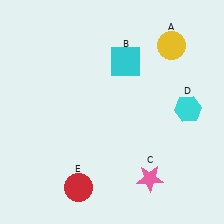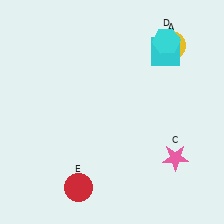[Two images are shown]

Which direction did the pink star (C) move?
The pink star (C) moved right.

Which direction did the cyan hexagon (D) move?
The cyan hexagon (D) moved up.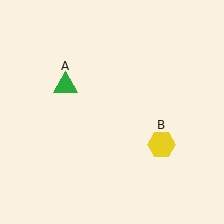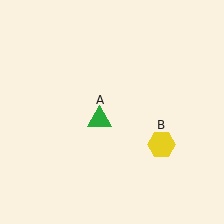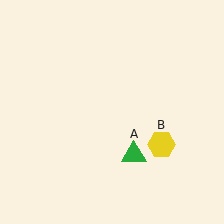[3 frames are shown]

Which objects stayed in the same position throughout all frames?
Yellow hexagon (object B) remained stationary.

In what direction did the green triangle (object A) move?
The green triangle (object A) moved down and to the right.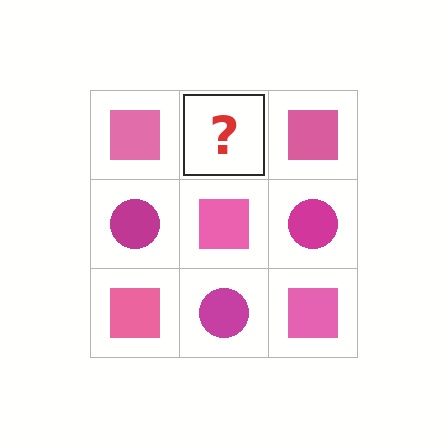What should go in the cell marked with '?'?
The missing cell should contain a magenta circle.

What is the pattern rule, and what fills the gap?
The rule is that it alternates pink square and magenta circle in a checkerboard pattern. The gap should be filled with a magenta circle.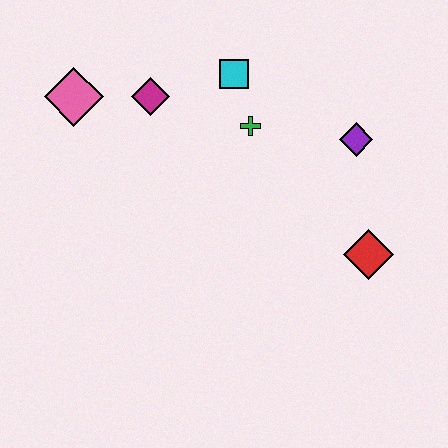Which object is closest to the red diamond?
The purple diamond is closest to the red diamond.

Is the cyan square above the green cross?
Yes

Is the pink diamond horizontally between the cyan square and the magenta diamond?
No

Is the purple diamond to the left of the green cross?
No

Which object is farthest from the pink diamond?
The red diamond is farthest from the pink diamond.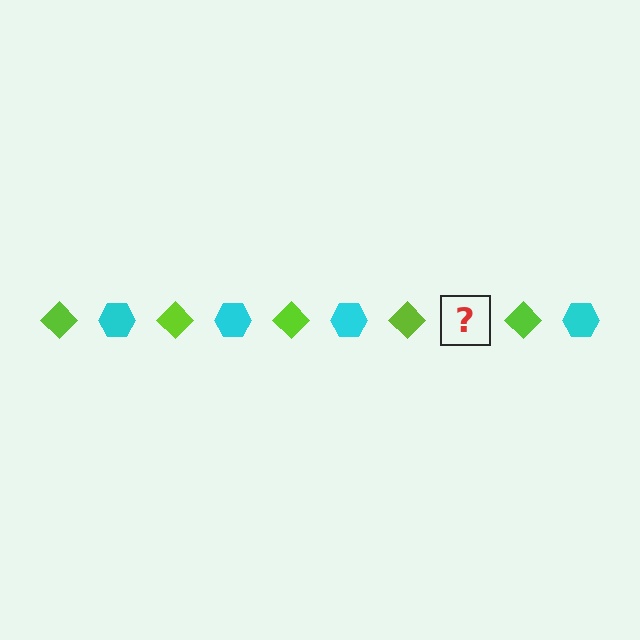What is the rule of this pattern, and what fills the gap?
The rule is that the pattern alternates between lime diamond and cyan hexagon. The gap should be filled with a cyan hexagon.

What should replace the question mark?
The question mark should be replaced with a cyan hexagon.